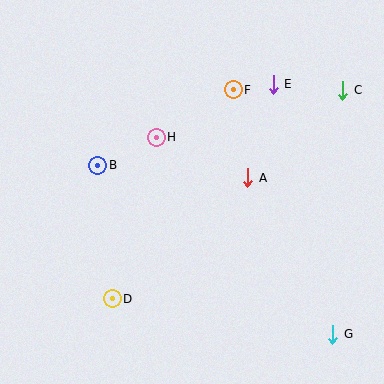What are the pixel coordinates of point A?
Point A is at (248, 178).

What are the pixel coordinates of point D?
Point D is at (112, 299).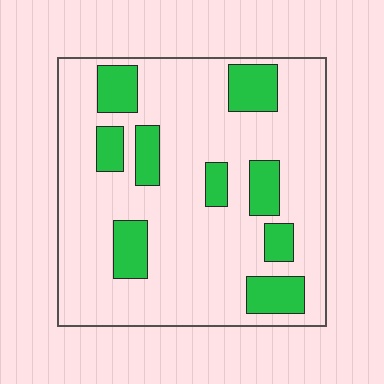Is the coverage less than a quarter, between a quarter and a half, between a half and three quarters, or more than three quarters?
Less than a quarter.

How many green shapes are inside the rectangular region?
9.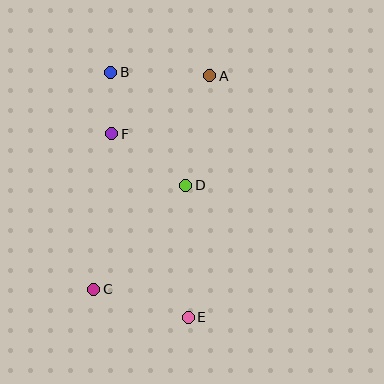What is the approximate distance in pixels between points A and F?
The distance between A and F is approximately 114 pixels.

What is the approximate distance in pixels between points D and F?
The distance between D and F is approximately 90 pixels.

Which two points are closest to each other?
Points B and F are closest to each other.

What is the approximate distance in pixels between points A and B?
The distance between A and B is approximately 99 pixels.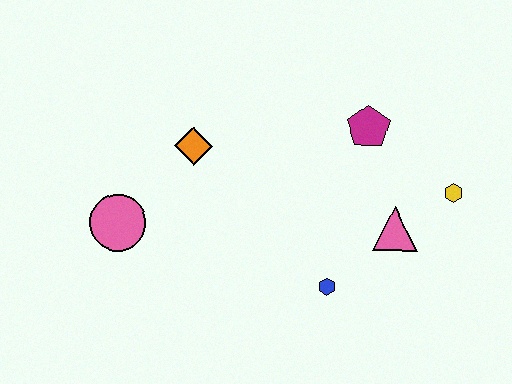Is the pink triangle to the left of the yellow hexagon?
Yes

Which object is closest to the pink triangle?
The yellow hexagon is closest to the pink triangle.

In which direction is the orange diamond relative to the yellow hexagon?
The orange diamond is to the left of the yellow hexagon.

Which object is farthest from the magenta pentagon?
The pink circle is farthest from the magenta pentagon.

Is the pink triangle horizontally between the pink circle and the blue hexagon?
No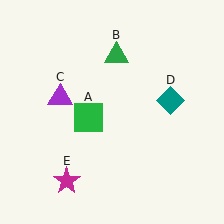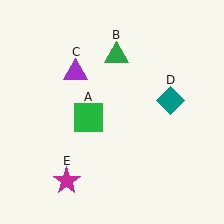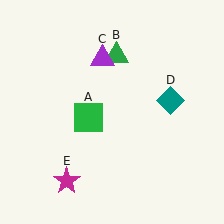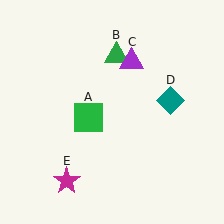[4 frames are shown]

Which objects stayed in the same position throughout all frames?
Green square (object A) and green triangle (object B) and teal diamond (object D) and magenta star (object E) remained stationary.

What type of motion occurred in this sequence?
The purple triangle (object C) rotated clockwise around the center of the scene.